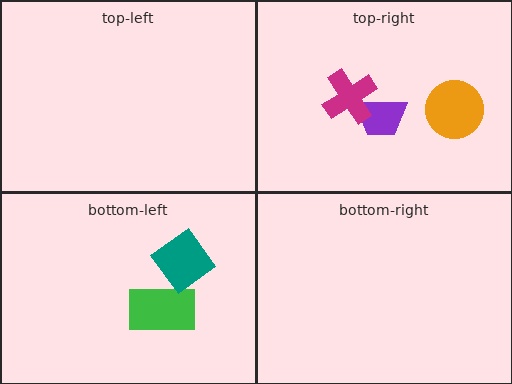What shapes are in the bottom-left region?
The green rectangle, the teal diamond.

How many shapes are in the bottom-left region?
2.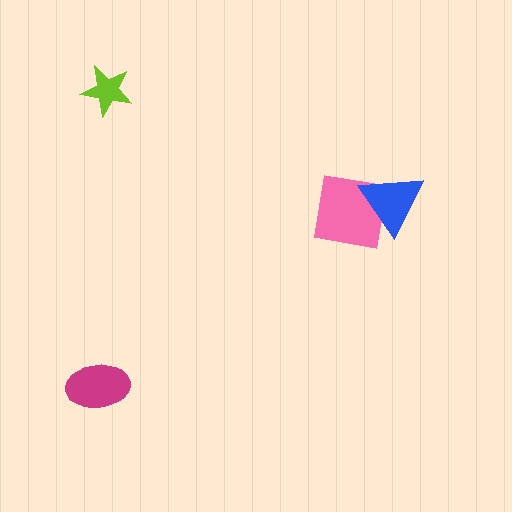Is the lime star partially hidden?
No, no other shape covers it.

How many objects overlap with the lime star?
0 objects overlap with the lime star.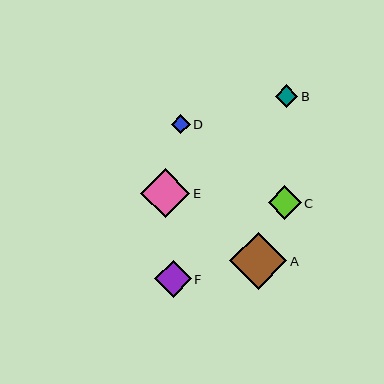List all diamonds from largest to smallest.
From largest to smallest: A, E, F, C, B, D.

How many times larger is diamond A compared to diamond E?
Diamond A is approximately 1.2 times the size of diamond E.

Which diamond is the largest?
Diamond A is the largest with a size of approximately 57 pixels.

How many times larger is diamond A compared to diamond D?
Diamond A is approximately 3.1 times the size of diamond D.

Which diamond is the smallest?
Diamond D is the smallest with a size of approximately 19 pixels.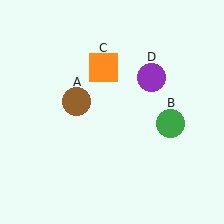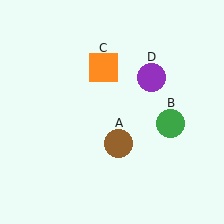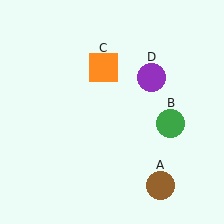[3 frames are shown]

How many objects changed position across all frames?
1 object changed position: brown circle (object A).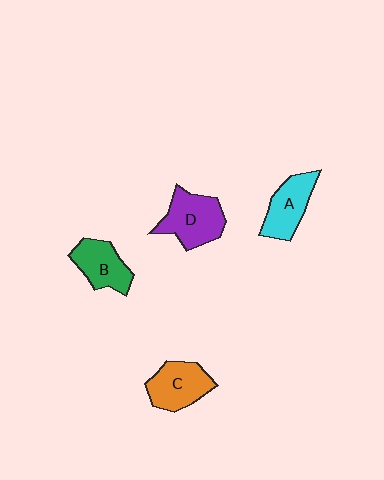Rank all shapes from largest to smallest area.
From largest to smallest: D (purple), C (orange), A (cyan), B (green).